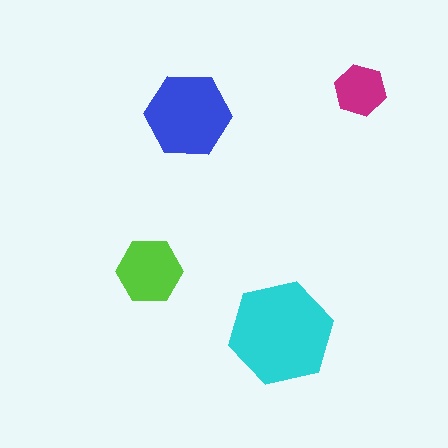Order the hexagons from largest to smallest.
the cyan one, the blue one, the lime one, the magenta one.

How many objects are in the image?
There are 4 objects in the image.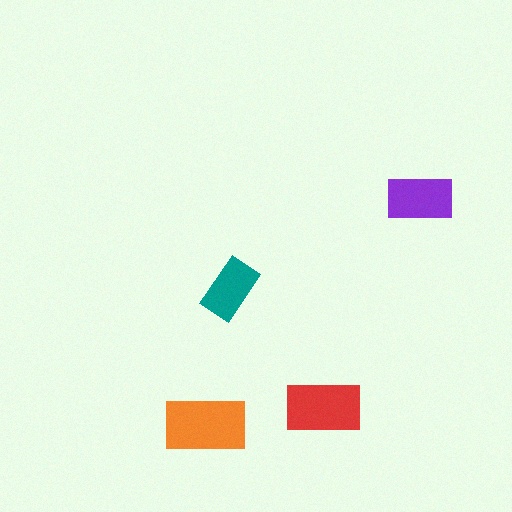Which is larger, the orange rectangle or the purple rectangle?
The orange one.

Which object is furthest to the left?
The orange rectangle is leftmost.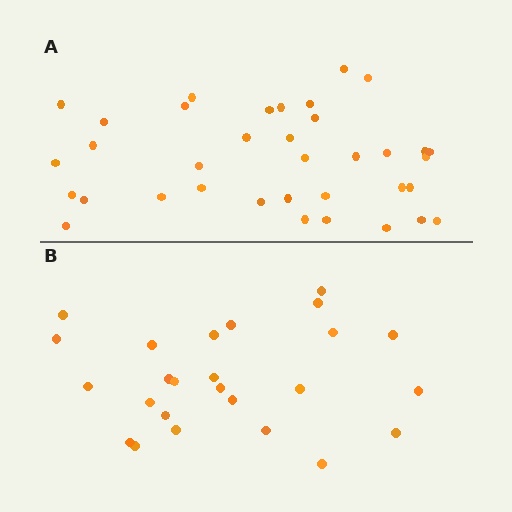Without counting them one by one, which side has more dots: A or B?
Region A (the top region) has more dots.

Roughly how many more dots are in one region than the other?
Region A has roughly 12 or so more dots than region B.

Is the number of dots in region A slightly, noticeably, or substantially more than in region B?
Region A has noticeably more, but not dramatically so. The ratio is roughly 1.4 to 1.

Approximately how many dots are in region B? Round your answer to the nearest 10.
About 20 dots. (The exact count is 25, which rounds to 20.)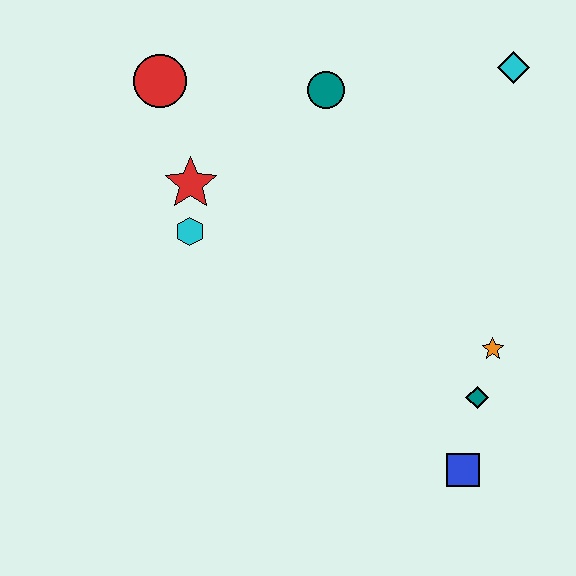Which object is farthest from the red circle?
The blue square is farthest from the red circle.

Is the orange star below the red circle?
Yes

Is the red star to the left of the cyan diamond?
Yes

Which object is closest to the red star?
The cyan hexagon is closest to the red star.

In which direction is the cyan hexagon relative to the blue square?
The cyan hexagon is to the left of the blue square.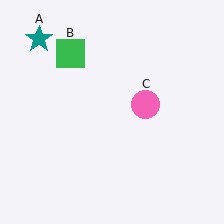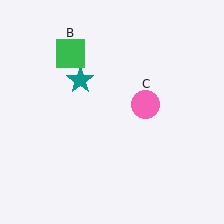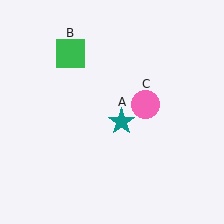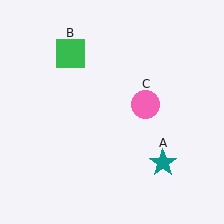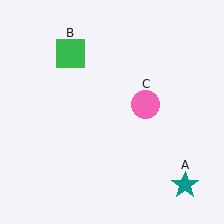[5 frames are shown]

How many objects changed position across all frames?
1 object changed position: teal star (object A).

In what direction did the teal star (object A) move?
The teal star (object A) moved down and to the right.